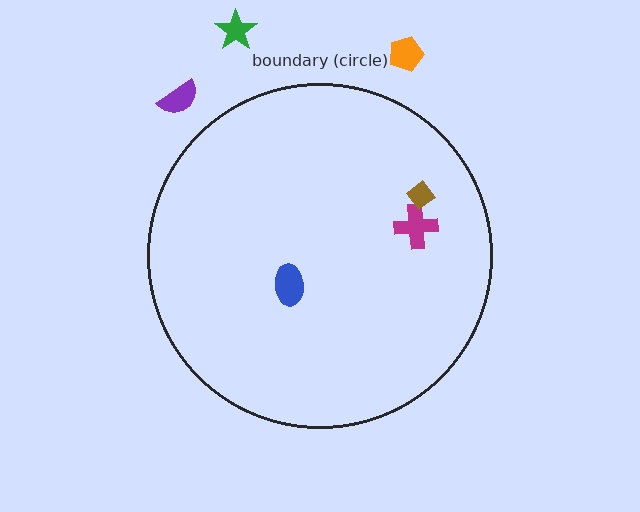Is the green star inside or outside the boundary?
Outside.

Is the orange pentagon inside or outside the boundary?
Outside.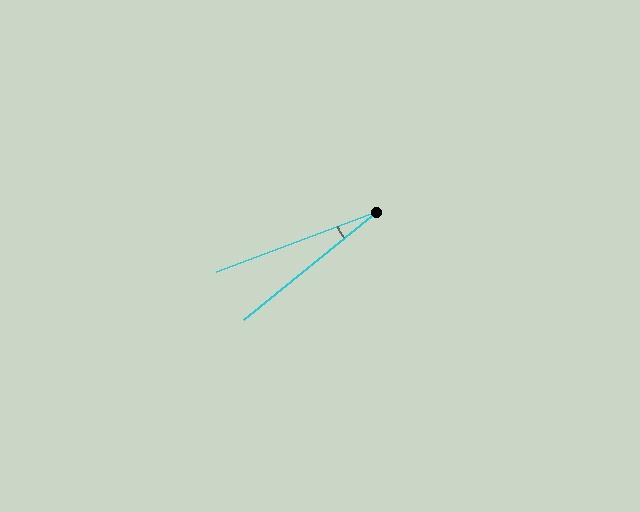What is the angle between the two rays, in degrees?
Approximately 18 degrees.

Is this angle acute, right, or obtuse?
It is acute.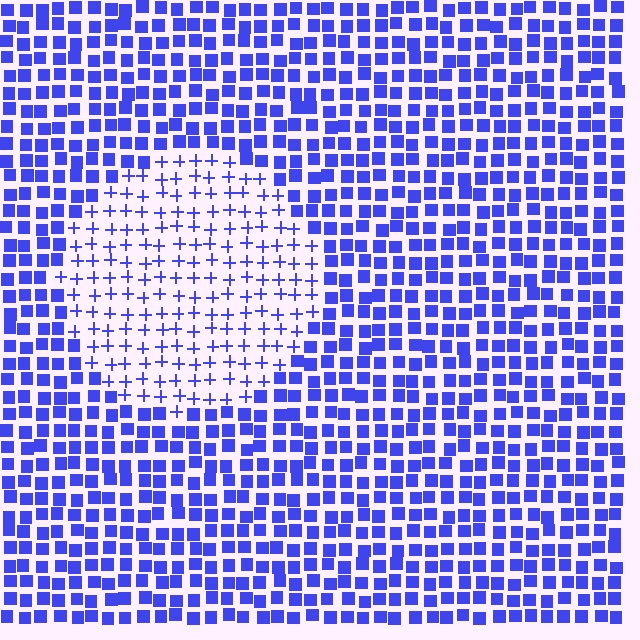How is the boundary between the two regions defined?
The boundary is defined by a change in element shape: plus signs inside vs. squares outside. All elements share the same color and spacing.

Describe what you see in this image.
The image is filled with small blue elements arranged in a uniform grid. A circle-shaped region contains plus signs, while the surrounding area contains squares. The boundary is defined purely by the change in element shape.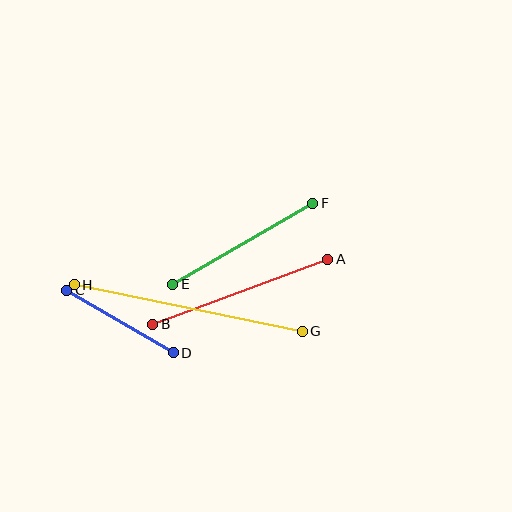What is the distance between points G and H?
The distance is approximately 233 pixels.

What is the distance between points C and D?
The distance is approximately 124 pixels.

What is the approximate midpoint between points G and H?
The midpoint is at approximately (188, 308) pixels.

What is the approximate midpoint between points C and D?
The midpoint is at approximately (120, 321) pixels.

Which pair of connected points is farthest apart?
Points G and H are farthest apart.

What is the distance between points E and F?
The distance is approximately 162 pixels.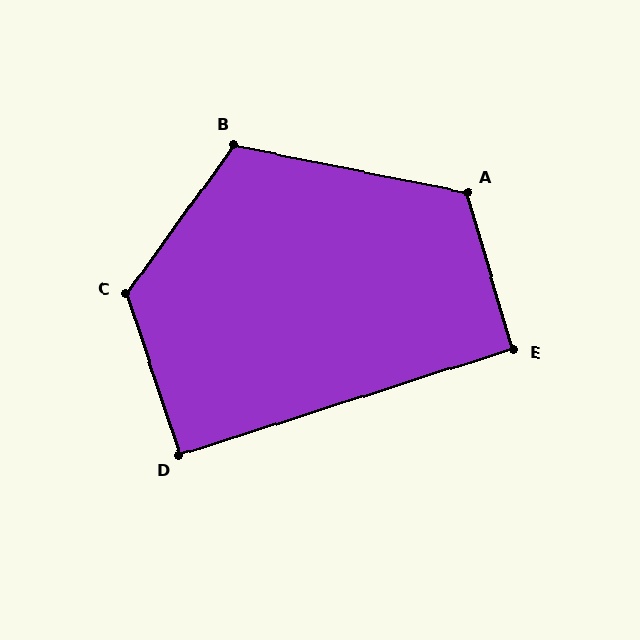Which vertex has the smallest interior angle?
D, at approximately 90 degrees.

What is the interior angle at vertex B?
Approximately 114 degrees (obtuse).